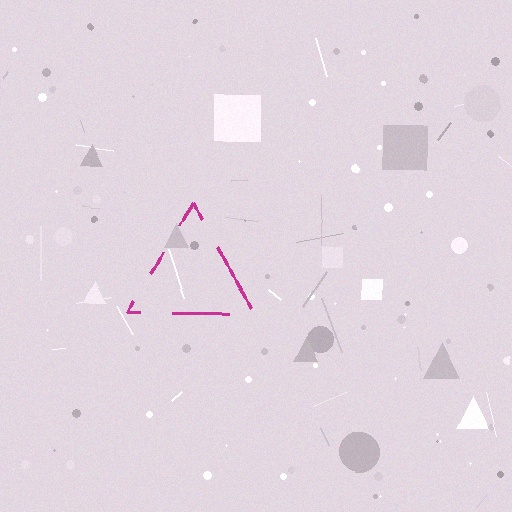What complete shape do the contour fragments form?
The contour fragments form a triangle.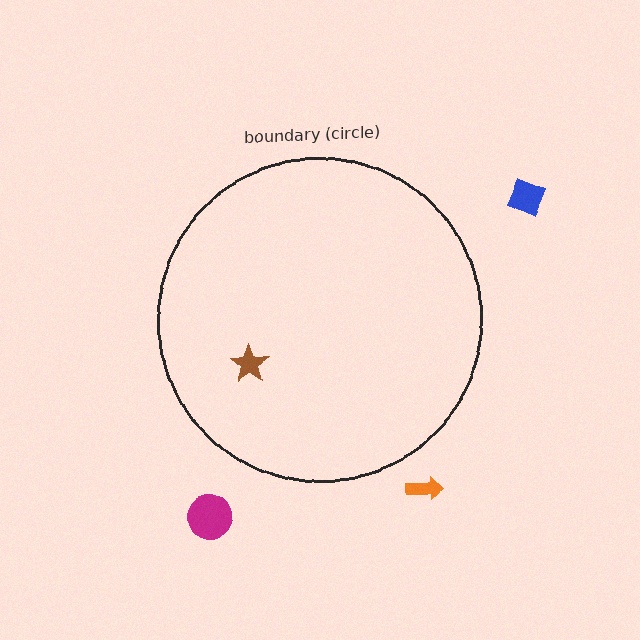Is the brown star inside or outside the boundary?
Inside.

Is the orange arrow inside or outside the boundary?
Outside.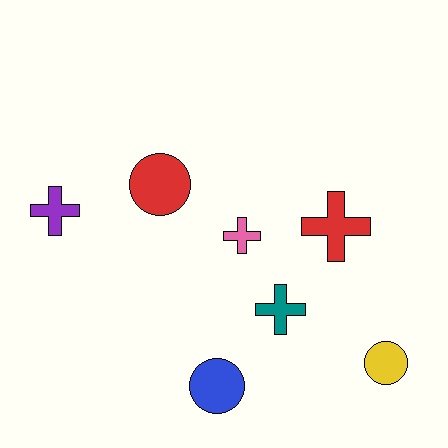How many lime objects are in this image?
There are no lime objects.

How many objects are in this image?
There are 7 objects.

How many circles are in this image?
There are 3 circles.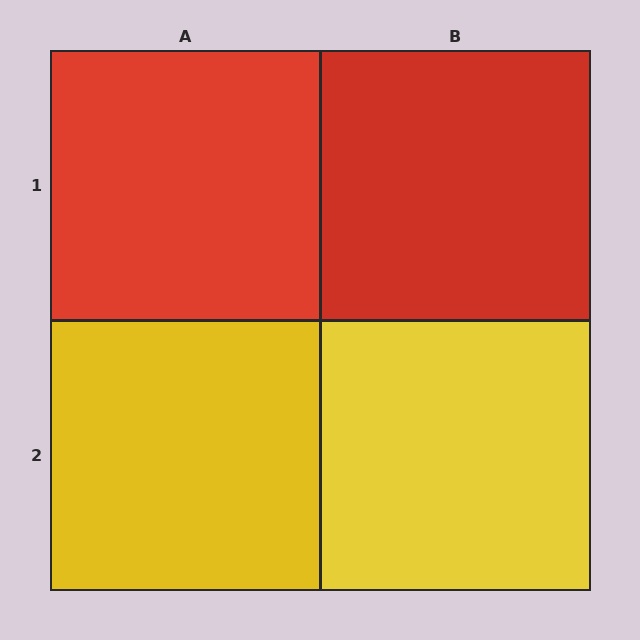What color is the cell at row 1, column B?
Red.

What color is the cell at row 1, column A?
Red.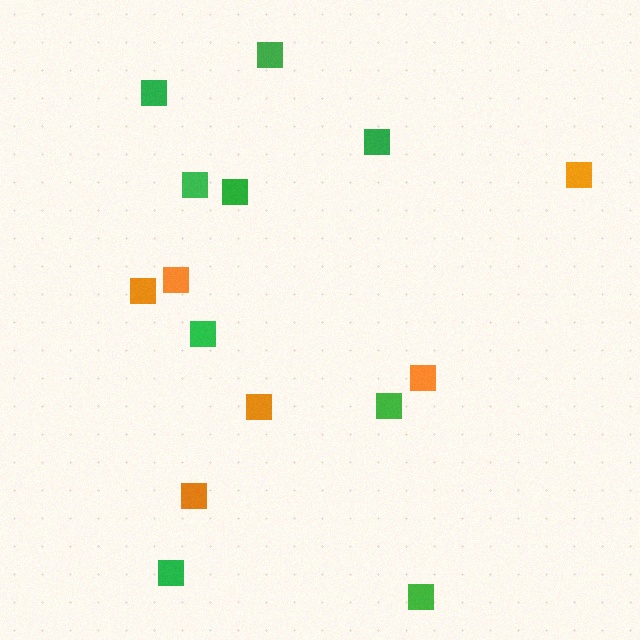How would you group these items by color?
There are 2 groups: one group of orange squares (6) and one group of green squares (9).